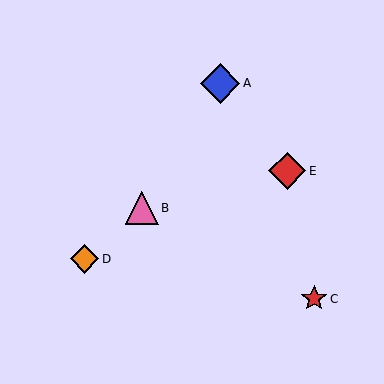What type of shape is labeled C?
Shape C is a red star.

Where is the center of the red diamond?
The center of the red diamond is at (287, 171).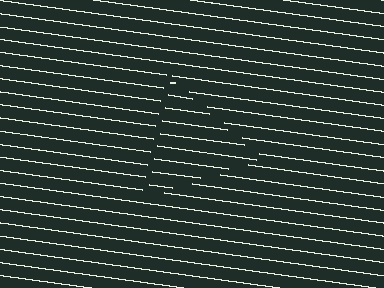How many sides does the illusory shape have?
3 sides — the line-ends trace a triangle.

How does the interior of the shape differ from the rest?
The interior of the shape contains the same grating, shifted by half a period — the contour is defined by the phase discontinuity where line-ends from the inner and outer gratings abut.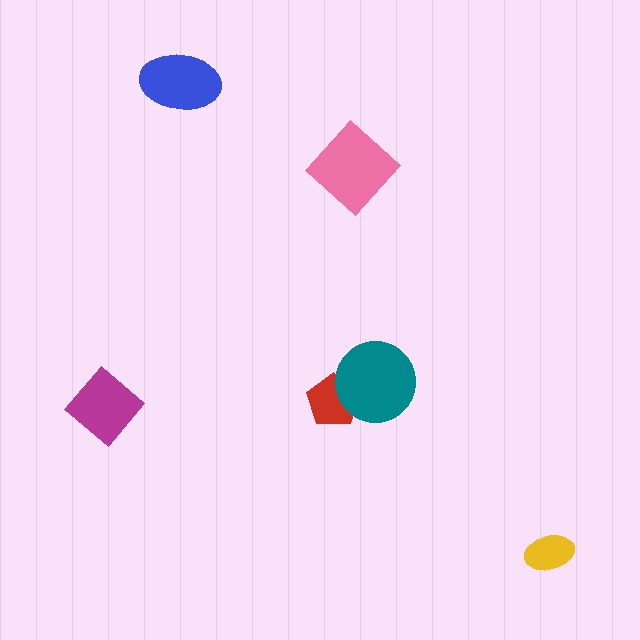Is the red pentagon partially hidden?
Yes, it is partially covered by another shape.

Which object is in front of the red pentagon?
The teal circle is in front of the red pentagon.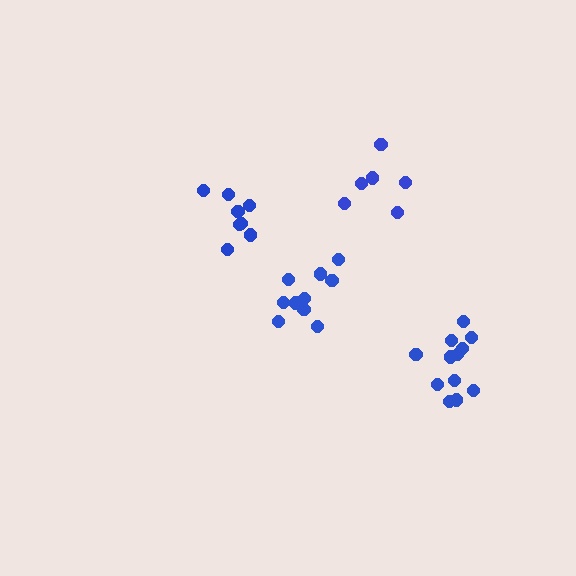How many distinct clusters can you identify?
There are 4 distinct clusters.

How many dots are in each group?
Group 1: 12 dots, Group 2: 6 dots, Group 3: 10 dots, Group 4: 8 dots (36 total).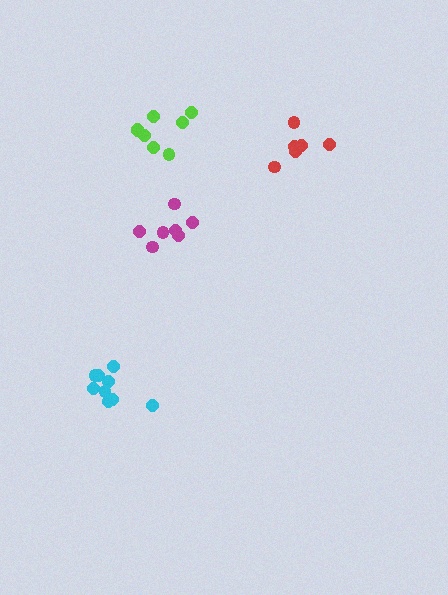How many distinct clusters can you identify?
There are 4 distinct clusters.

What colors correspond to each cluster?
The clusters are colored: red, cyan, lime, magenta.